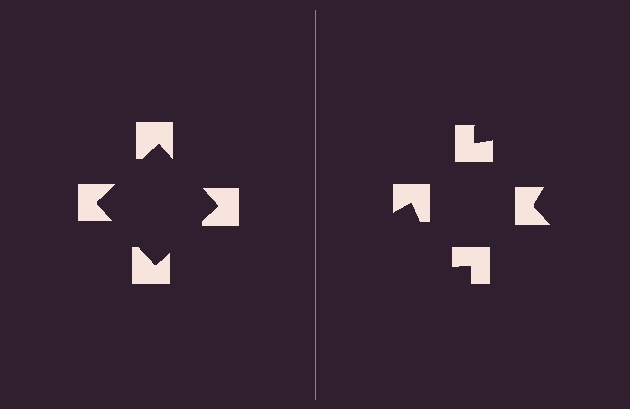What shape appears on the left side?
An illusory square.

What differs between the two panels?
The notched squares are positioned identically on both sides; only the wedge orientations differ. On the left they align to a square; on the right they are misaligned.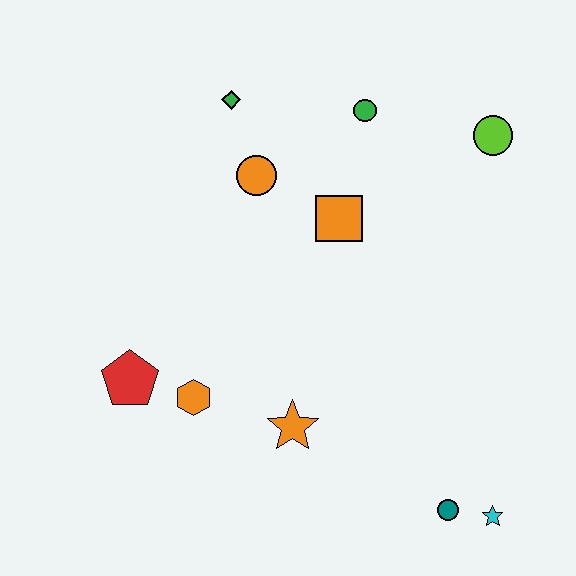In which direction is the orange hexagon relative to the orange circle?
The orange hexagon is below the orange circle.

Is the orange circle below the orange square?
No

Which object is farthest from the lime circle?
The red pentagon is farthest from the lime circle.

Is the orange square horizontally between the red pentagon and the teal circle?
Yes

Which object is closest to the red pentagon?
The orange hexagon is closest to the red pentagon.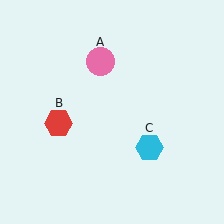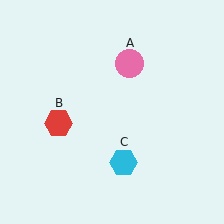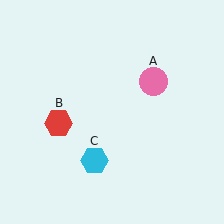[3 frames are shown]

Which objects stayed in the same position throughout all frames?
Red hexagon (object B) remained stationary.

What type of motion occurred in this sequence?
The pink circle (object A), cyan hexagon (object C) rotated clockwise around the center of the scene.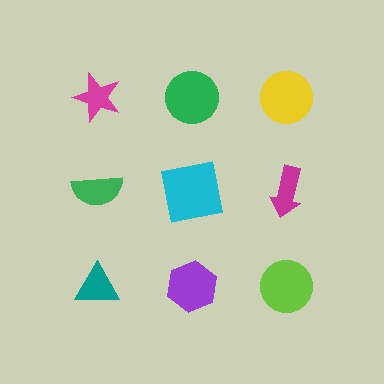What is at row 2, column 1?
A green semicircle.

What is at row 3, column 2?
A purple hexagon.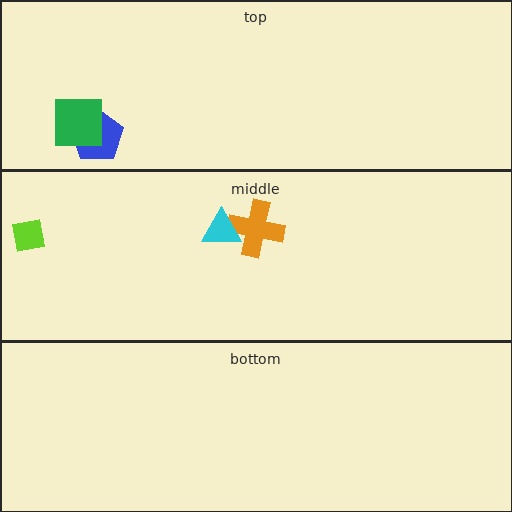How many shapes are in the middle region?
3.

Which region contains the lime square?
The middle region.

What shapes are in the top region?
The blue pentagon, the green square.